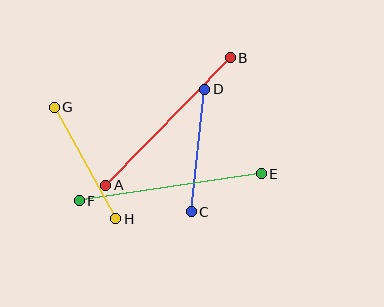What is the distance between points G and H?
The distance is approximately 127 pixels.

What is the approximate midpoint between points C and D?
The midpoint is at approximately (198, 150) pixels.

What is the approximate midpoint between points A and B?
The midpoint is at approximately (168, 122) pixels.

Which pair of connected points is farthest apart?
Points E and F are farthest apart.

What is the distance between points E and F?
The distance is approximately 184 pixels.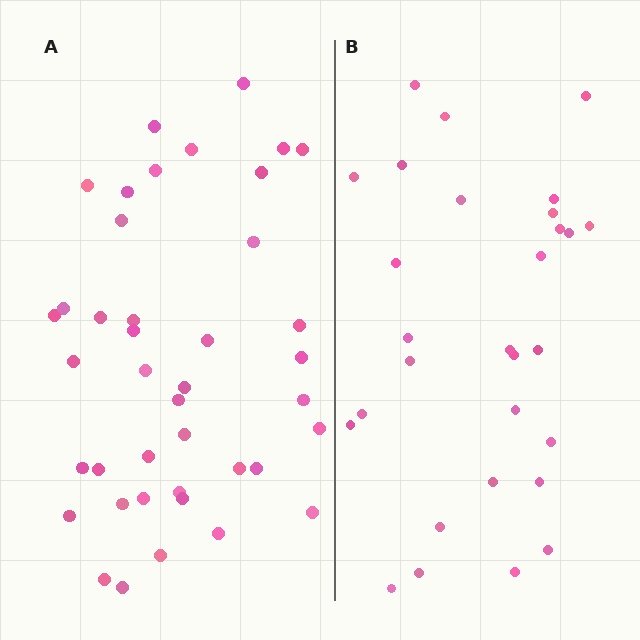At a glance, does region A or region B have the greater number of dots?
Region A (the left region) has more dots.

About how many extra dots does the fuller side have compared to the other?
Region A has roughly 12 or so more dots than region B.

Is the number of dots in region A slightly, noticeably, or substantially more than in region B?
Region A has noticeably more, but not dramatically so. The ratio is roughly 1.4 to 1.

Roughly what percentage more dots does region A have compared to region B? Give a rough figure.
About 40% more.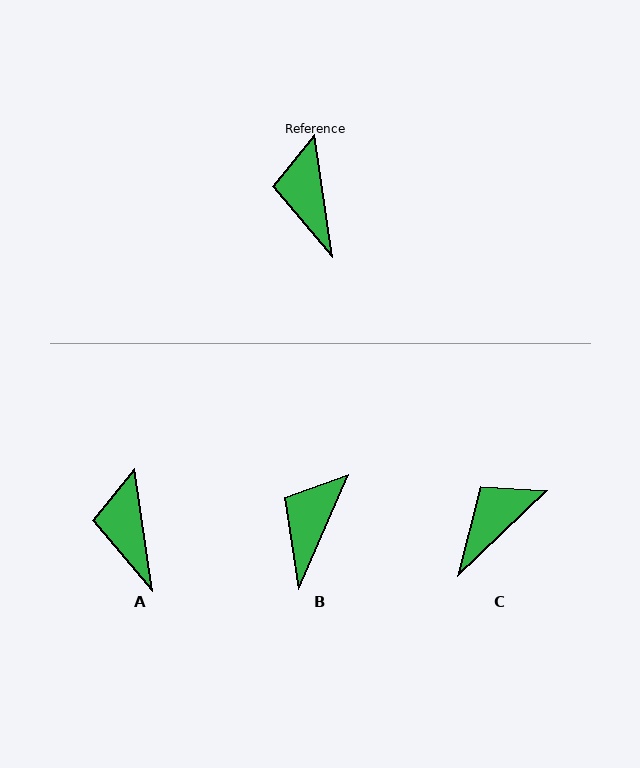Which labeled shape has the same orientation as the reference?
A.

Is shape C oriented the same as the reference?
No, it is off by about 54 degrees.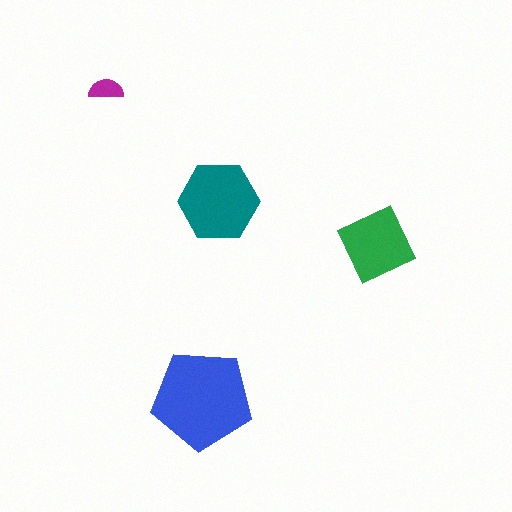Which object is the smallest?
The magenta semicircle.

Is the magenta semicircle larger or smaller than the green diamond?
Smaller.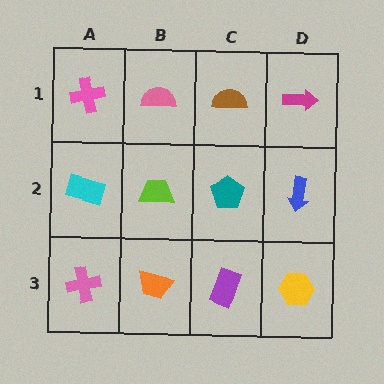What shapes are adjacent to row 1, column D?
A blue arrow (row 2, column D), a brown semicircle (row 1, column C).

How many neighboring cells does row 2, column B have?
4.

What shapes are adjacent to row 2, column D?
A magenta arrow (row 1, column D), a yellow hexagon (row 3, column D), a teal pentagon (row 2, column C).